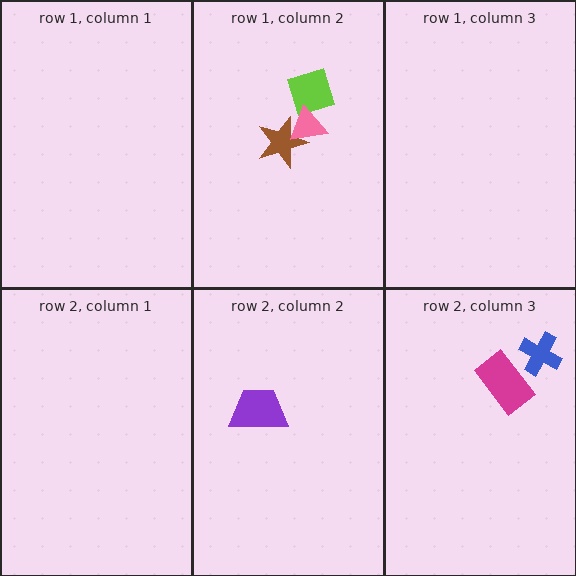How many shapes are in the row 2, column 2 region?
1.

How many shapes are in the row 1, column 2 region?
3.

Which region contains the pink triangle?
The row 1, column 2 region.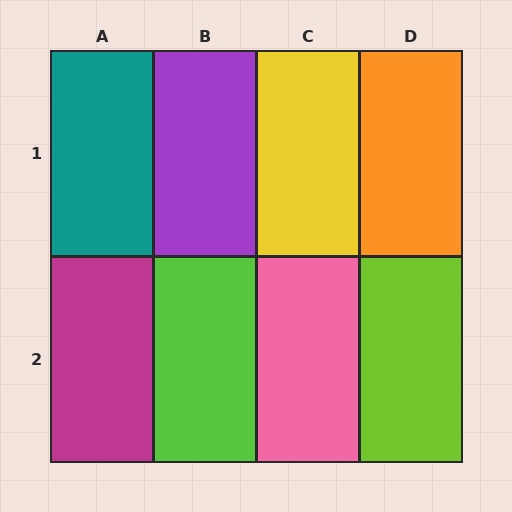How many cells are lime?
2 cells are lime.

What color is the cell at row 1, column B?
Purple.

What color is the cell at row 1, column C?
Yellow.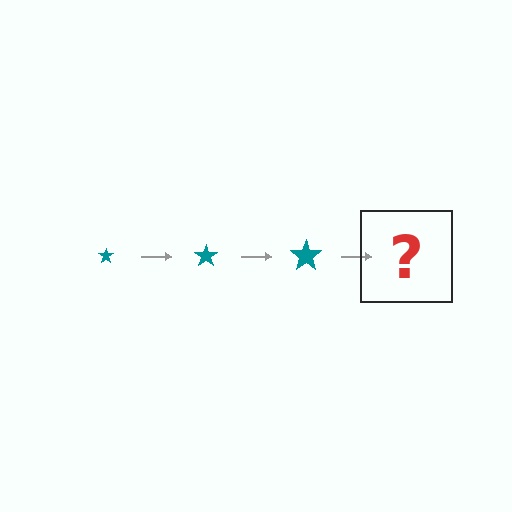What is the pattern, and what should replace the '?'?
The pattern is that the star gets progressively larger each step. The '?' should be a teal star, larger than the previous one.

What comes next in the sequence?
The next element should be a teal star, larger than the previous one.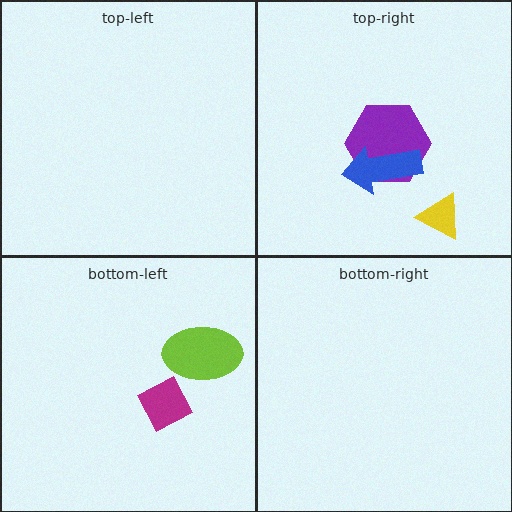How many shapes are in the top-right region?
3.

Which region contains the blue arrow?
The top-right region.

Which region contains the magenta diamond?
The bottom-left region.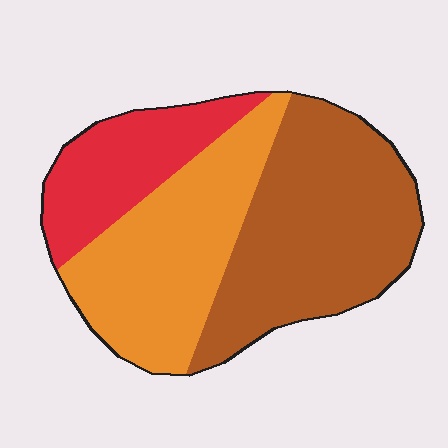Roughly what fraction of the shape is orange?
Orange covers roughly 35% of the shape.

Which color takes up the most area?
Brown, at roughly 45%.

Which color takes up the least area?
Red, at roughly 20%.